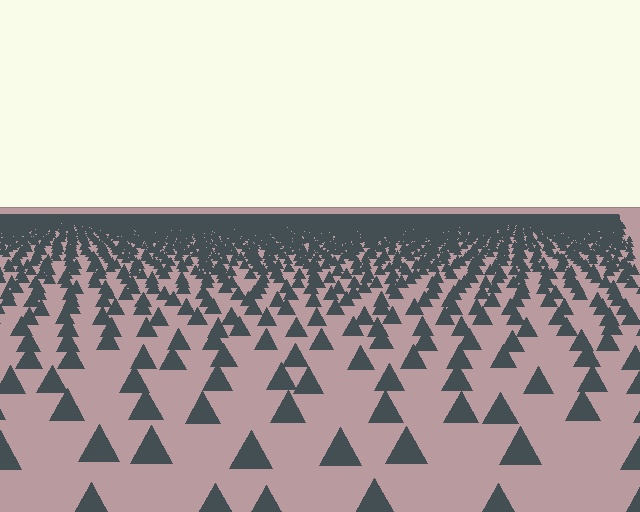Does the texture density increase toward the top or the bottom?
Density increases toward the top.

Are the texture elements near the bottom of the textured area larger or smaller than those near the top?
Larger. Near the bottom, elements are closer to the viewer and appear at a bigger on-screen size.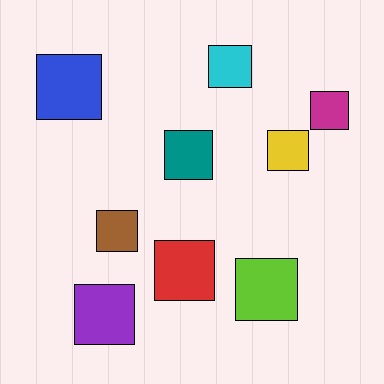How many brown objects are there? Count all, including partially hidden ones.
There is 1 brown object.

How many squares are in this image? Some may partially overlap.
There are 9 squares.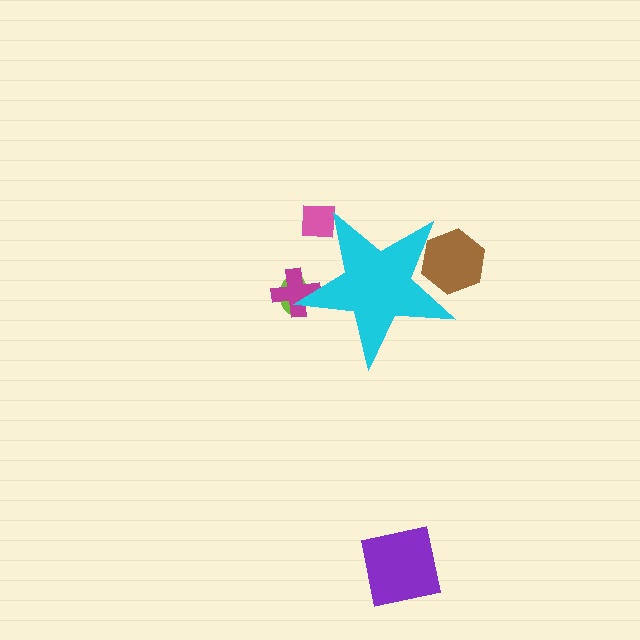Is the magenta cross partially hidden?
Yes, the magenta cross is partially hidden behind the cyan star.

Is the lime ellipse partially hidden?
Yes, the lime ellipse is partially hidden behind the cyan star.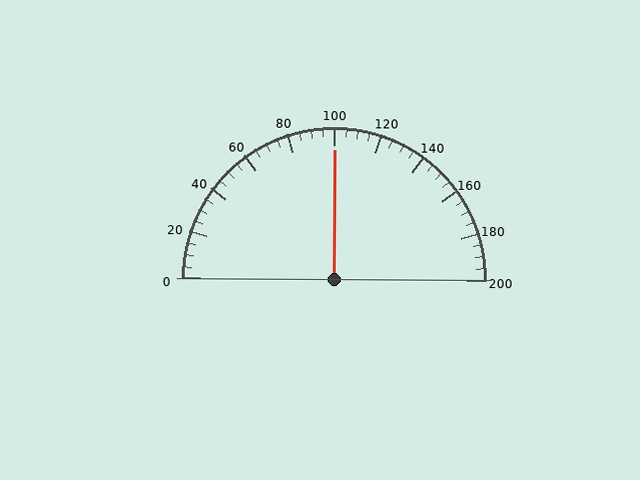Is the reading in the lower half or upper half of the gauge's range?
The reading is in the upper half of the range (0 to 200).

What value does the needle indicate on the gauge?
The needle indicates approximately 100.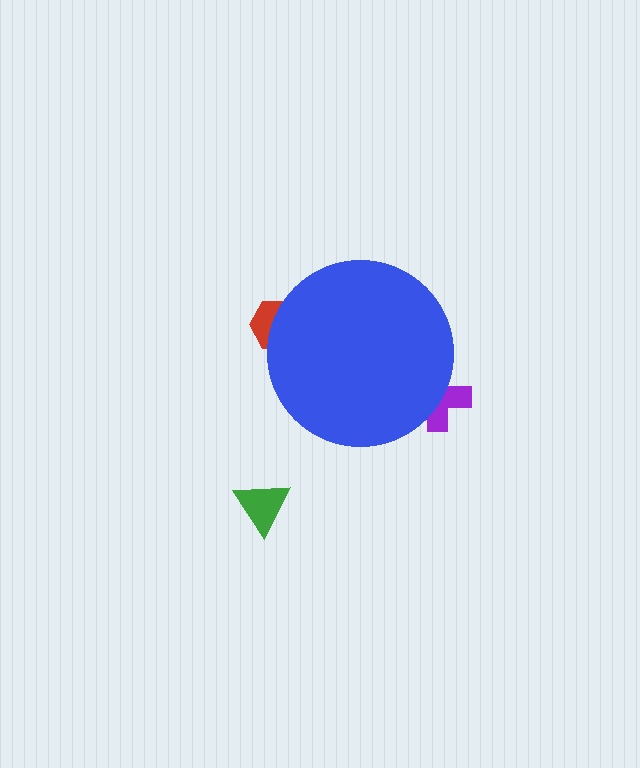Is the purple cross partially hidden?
Yes, the purple cross is partially hidden behind the blue circle.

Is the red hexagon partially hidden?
Yes, the red hexagon is partially hidden behind the blue circle.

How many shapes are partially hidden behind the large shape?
2 shapes are partially hidden.